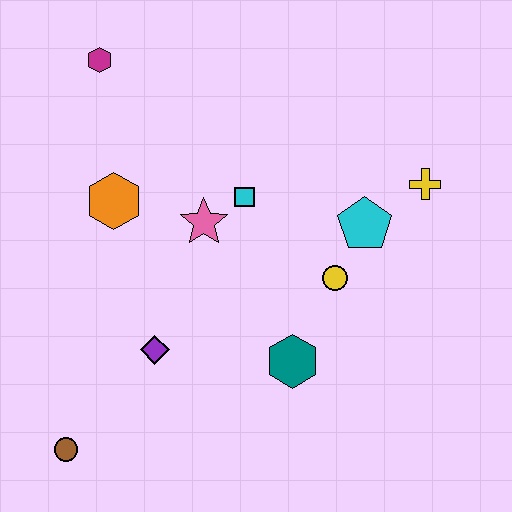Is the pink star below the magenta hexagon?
Yes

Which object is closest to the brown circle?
The purple diamond is closest to the brown circle.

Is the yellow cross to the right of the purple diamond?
Yes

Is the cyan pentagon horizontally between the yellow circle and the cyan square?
No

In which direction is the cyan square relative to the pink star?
The cyan square is to the right of the pink star.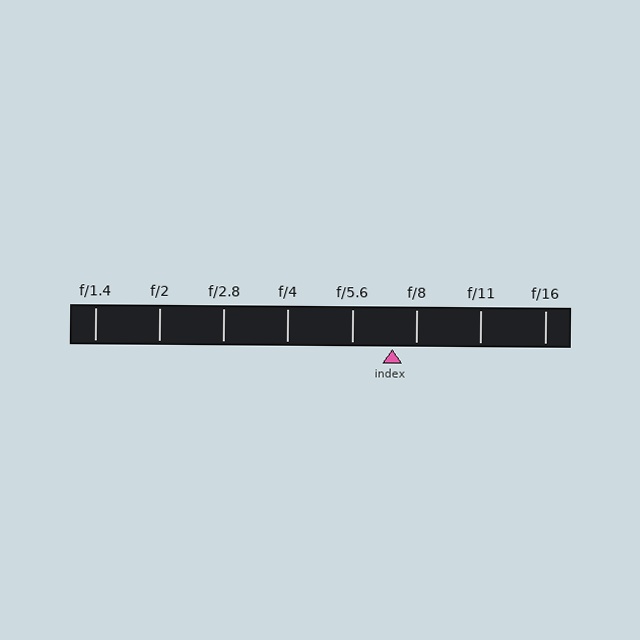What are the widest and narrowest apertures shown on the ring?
The widest aperture shown is f/1.4 and the narrowest is f/16.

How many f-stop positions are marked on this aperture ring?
There are 8 f-stop positions marked.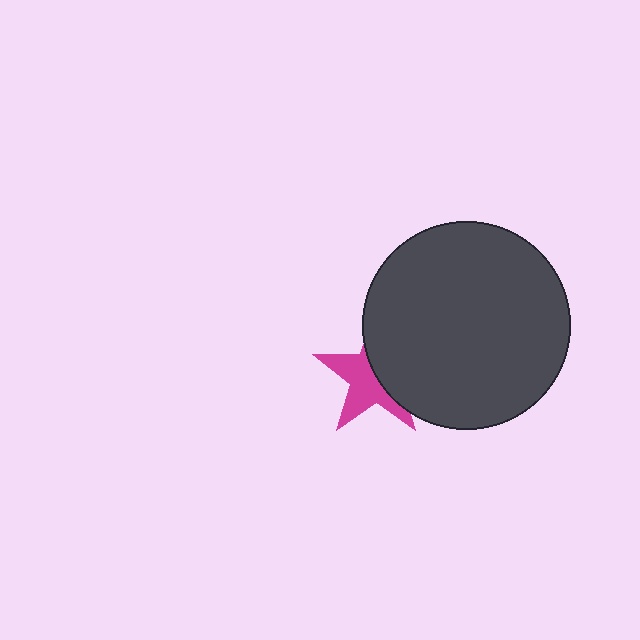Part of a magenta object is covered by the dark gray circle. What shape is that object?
It is a star.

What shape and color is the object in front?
The object in front is a dark gray circle.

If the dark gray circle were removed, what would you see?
You would see the complete magenta star.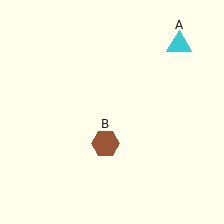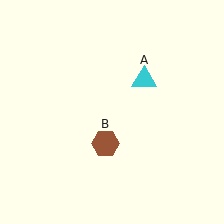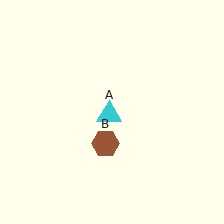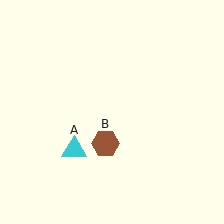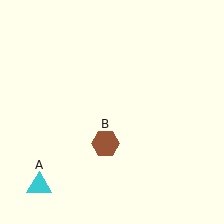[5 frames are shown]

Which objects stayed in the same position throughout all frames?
Brown hexagon (object B) remained stationary.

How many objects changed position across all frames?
1 object changed position: cyan triangle (object A).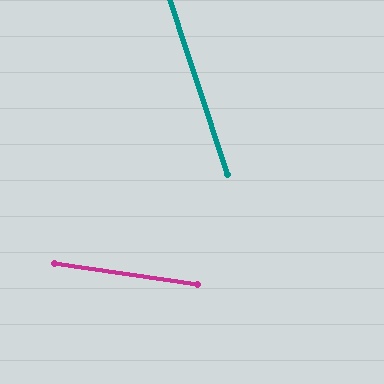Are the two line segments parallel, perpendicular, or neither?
Neither parallel nor perpendicular — they differ by about 63°.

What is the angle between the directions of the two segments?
Approximately 63 degrees.